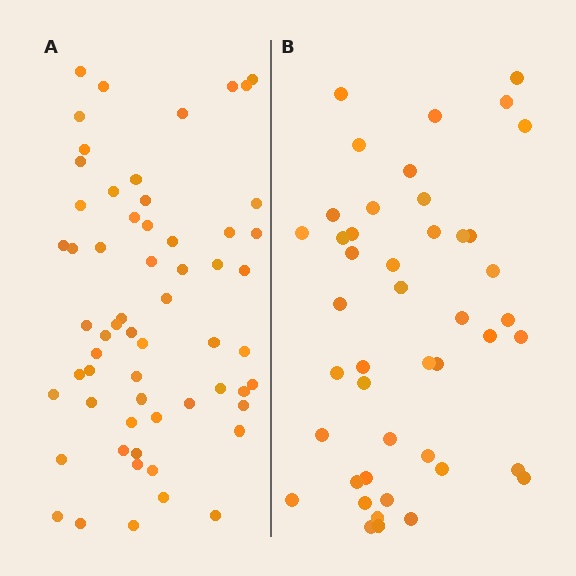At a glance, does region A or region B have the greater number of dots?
Region A (the left region) has more dots.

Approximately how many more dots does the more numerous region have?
Region A has approximately 15 more dots than region B.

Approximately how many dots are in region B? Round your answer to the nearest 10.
About 40 dots. (The exact count is 45, which rounds to 40.)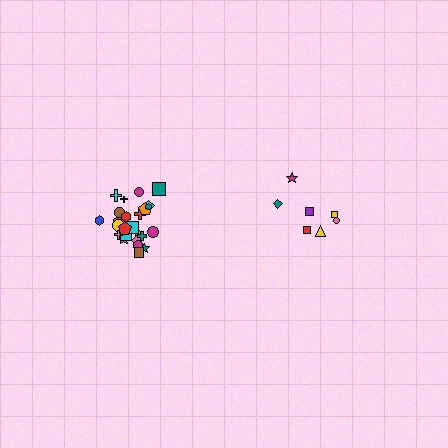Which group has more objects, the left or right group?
The left group.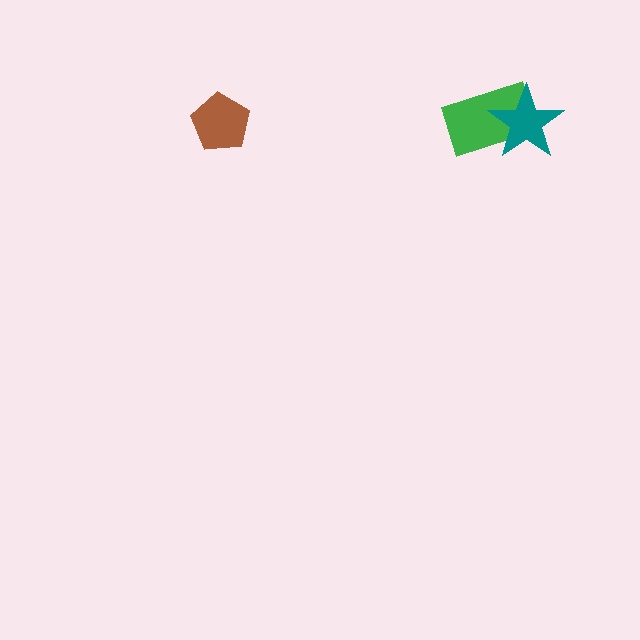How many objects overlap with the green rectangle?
1 object overlaps with the green rectangle.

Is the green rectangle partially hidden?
Yes, it is partially covered by another shape.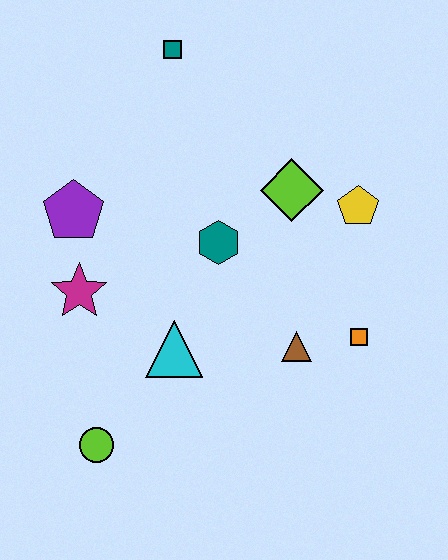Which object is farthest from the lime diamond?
The lime circle is farthest from the lime diamond.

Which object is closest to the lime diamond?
The yellow pentagon is closest to the lime diamond.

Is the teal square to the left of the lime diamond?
Yes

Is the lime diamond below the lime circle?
No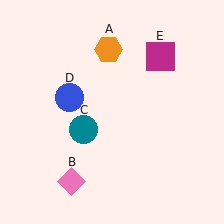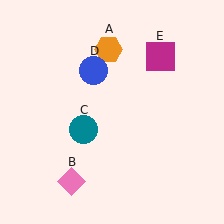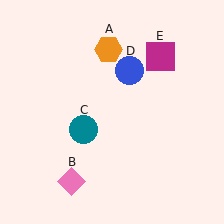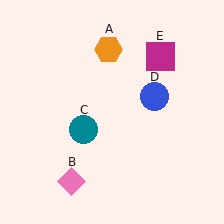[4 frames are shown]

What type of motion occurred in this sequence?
The blue circle (object D) rotated clockwise around the center of the scene.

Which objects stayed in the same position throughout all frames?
Orange hexagon (object A) and pink diamond (object B) and teal circle (object C) and magenta square (object E) remained stationary.